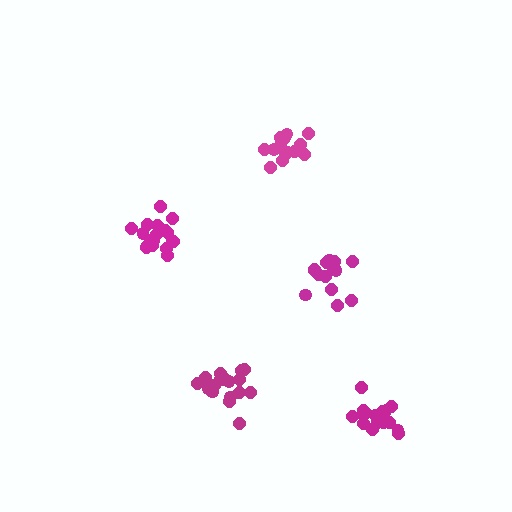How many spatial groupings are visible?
There are 5 spatial groupings.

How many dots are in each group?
Group 1: 21 dots, Group 2: 18 dots, Group 3: 17 dots, Group 4: 15 dots, Group 5: 15 dots (86 total).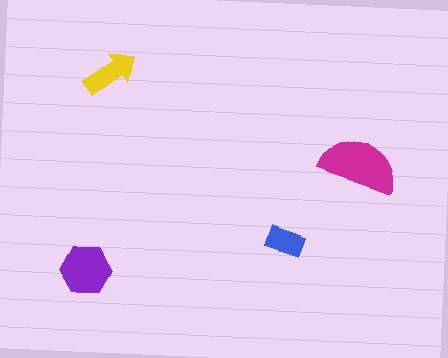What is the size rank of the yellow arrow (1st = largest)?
3rd.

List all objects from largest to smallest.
The magenta semicircle, the purple hexagon, the yellow arrow, the blue rectangle.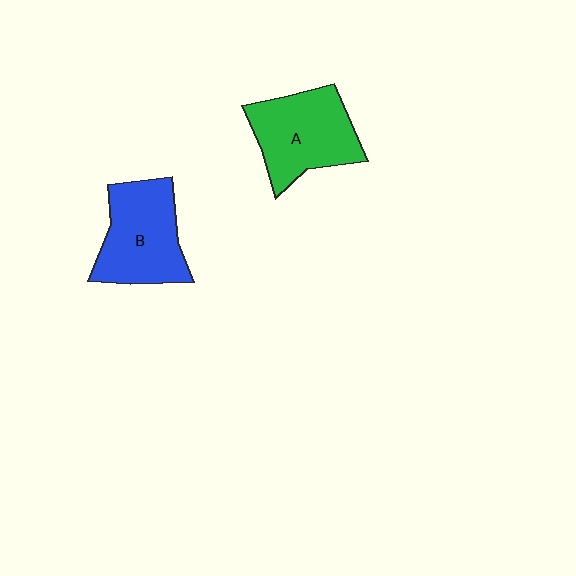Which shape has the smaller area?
Shape B (blue).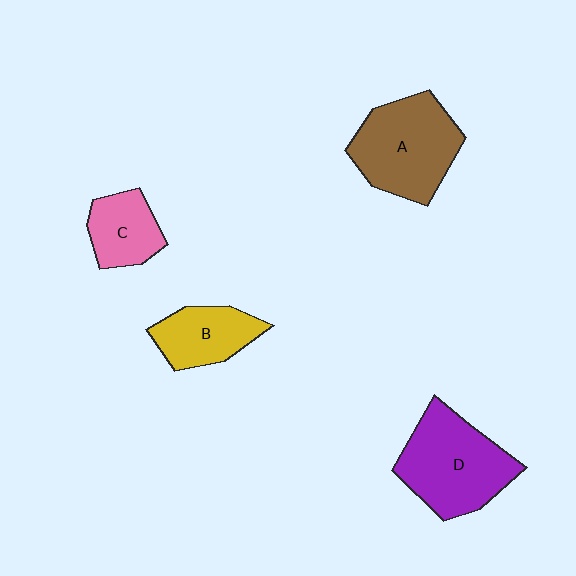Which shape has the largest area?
Shape D (purple).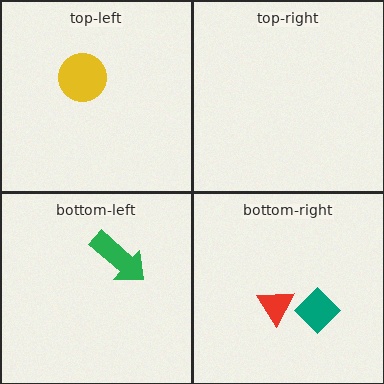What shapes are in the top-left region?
The yellow circle.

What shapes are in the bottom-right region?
The red triangle, the teal diamond.